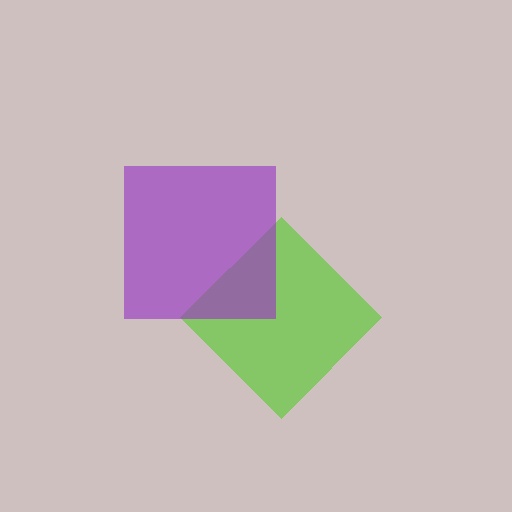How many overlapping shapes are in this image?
There are 2 overlapping shapes in the image.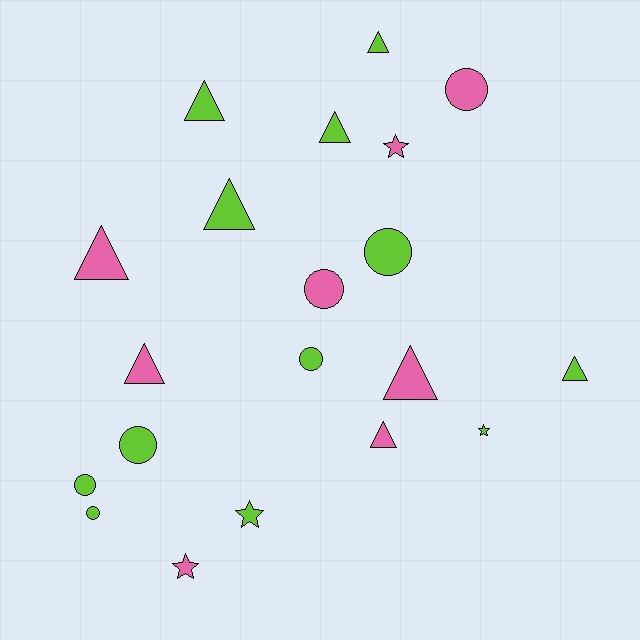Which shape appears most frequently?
Triangle, with 9 objects.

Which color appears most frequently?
Lime, with 12 objects.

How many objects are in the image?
There are 20 objects.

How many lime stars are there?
There are 2 lime stars.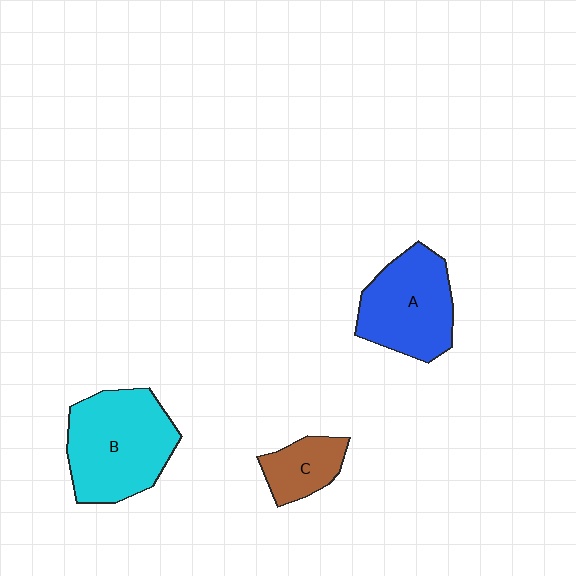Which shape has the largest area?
Shape B (cyan).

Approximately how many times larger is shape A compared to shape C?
Approximately 2.0 times.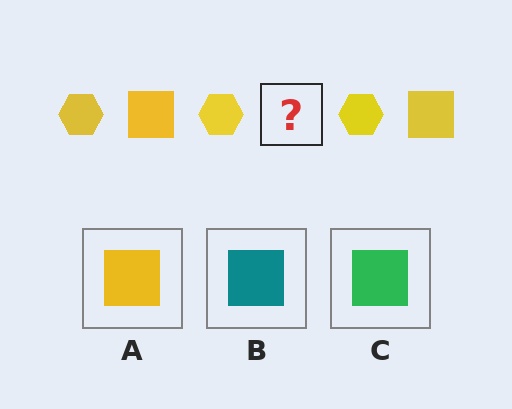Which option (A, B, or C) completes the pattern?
A.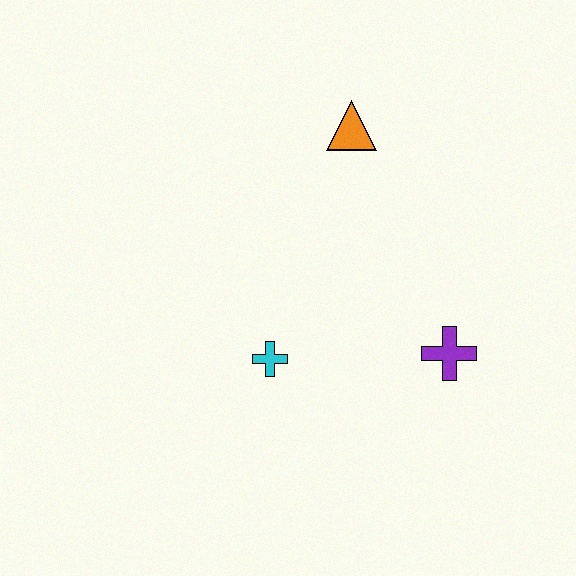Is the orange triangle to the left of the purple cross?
Yes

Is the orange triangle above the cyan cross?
Yes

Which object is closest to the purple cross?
The cyan cross is closest to the purple cross.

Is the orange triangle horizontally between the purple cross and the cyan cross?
Yes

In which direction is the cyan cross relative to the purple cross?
The cyan cross is to the left of the purple cross.